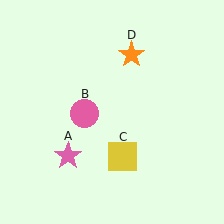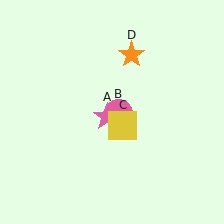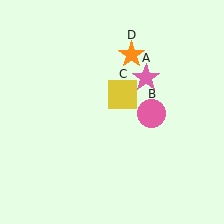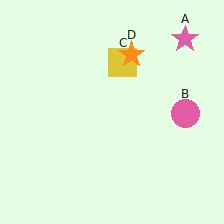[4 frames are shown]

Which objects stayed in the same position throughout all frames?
Orange star (object D) remained stationary.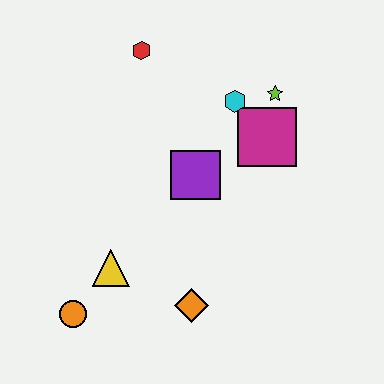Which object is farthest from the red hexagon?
The orange circle is farthest from the red hexagon.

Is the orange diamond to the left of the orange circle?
No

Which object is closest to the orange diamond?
The yellow triangle is closest to the orange diamond.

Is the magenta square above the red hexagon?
No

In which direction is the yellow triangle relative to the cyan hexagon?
The yellow triangle is below the cyan hexagon.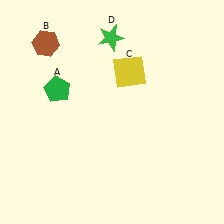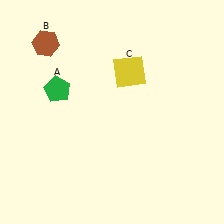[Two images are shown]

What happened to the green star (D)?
The green star (D) was removed in Image 2. It was in the top-left area of Image 1.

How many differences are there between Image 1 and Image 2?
There is 1 difference between the two images.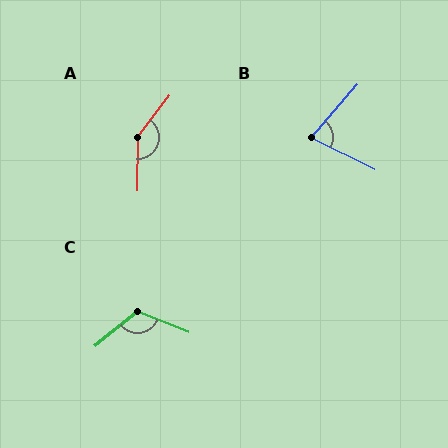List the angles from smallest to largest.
B (76°), C (119°), A (144°).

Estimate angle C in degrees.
Approximately 119 degrees.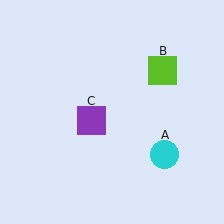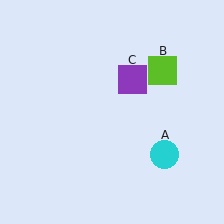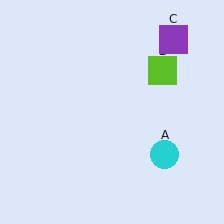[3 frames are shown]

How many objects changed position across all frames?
1 object changed position: purple square (object C).